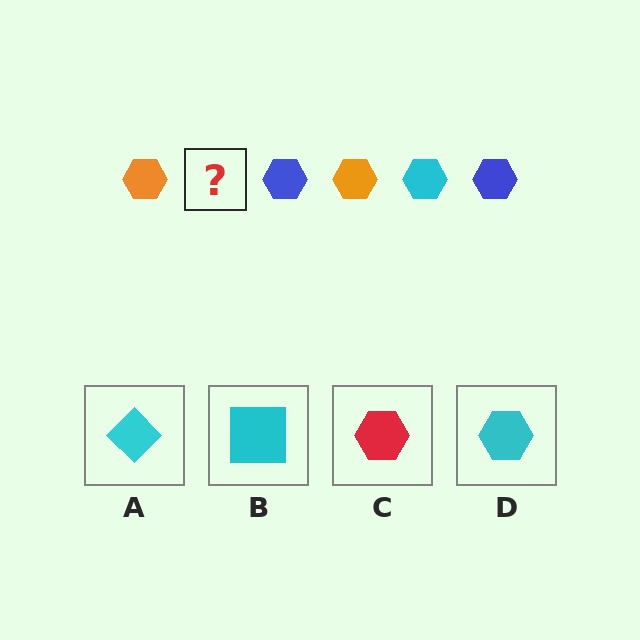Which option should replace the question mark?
Option D.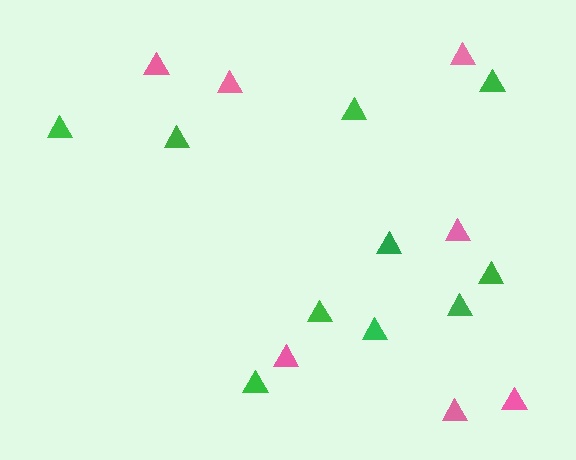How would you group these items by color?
There are 2 groups: one group of pink triangles (7) and one group of green triangles (10).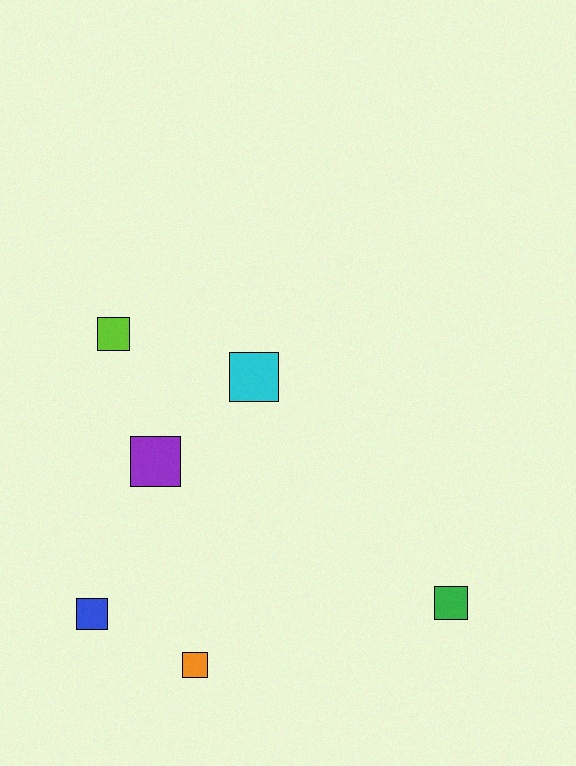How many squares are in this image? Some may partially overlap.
There are 6 squares.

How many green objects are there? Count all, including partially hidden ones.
There is 1 green object.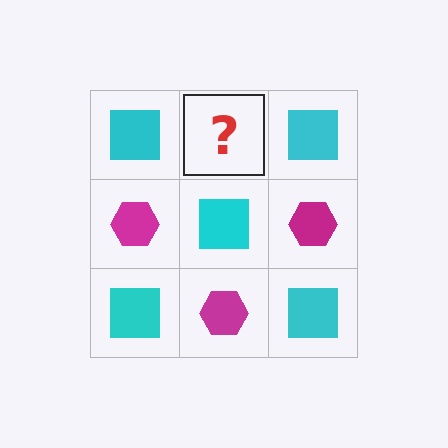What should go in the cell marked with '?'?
The missing cell should contain a magenta hexagon.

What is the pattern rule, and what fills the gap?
The rule is that it alternates cyan square and magenta hexagon in a checkerboard pattern. The gap should be filled with a magenta hexagon.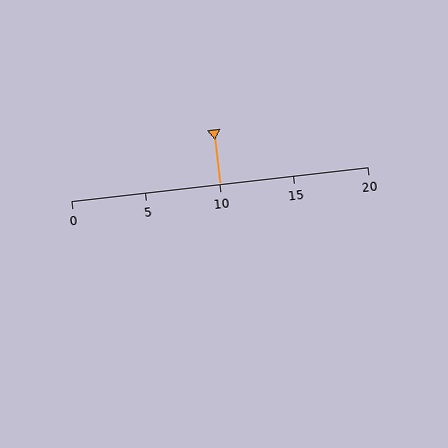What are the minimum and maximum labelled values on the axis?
The axis runs from 0 to 20.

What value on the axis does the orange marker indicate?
The marker indicates approximately 10.